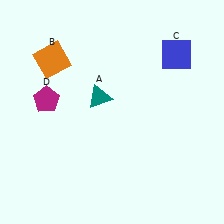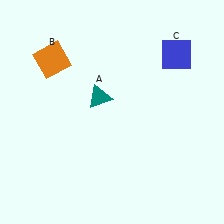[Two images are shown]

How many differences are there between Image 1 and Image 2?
There is 1 difference between the two images.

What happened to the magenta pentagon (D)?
The magenta pentagon (D) was removed in Image 2. It was in the top-left area of Image 1.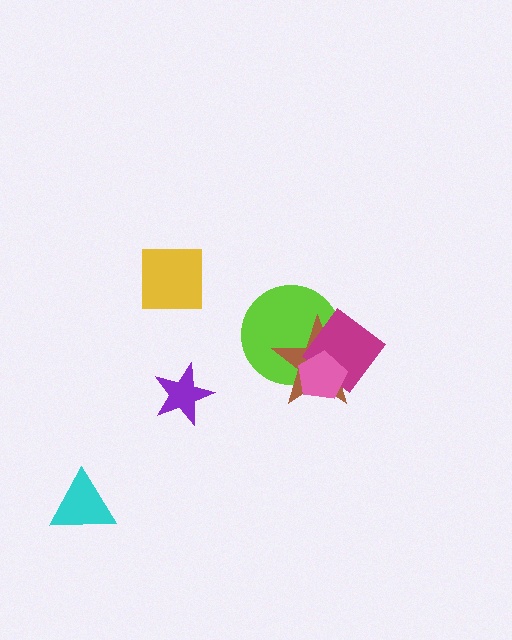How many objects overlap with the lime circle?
3 objects overlap with the lime circle.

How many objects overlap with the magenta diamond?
3 objects overlap with the magenta diamond.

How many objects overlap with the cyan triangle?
0 objects overlap with the cyan triangle.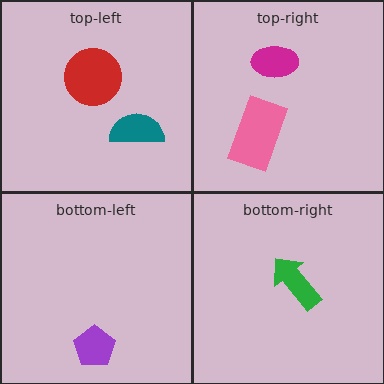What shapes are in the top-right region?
The magenta ellipse, the pink rectangle.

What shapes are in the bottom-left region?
The purple pentagon.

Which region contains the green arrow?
The bottom-right region.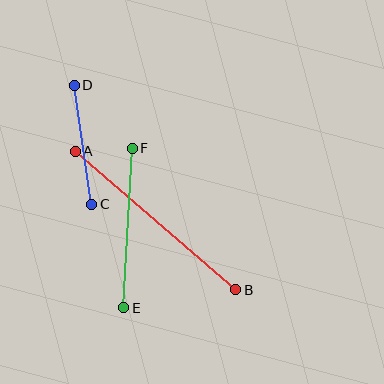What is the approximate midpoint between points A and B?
The midpoint is at approximately (156, 221) pixels.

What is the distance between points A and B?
The distance is approximately 212 pixels.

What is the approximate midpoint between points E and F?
The midpoint is at approximately (128, 228) pixels.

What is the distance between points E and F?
The distance is approximately 160 pixels.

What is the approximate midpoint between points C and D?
The midpoint is at approximately (83, 145) pixels.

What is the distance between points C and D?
The distance is approximately 120 pixels.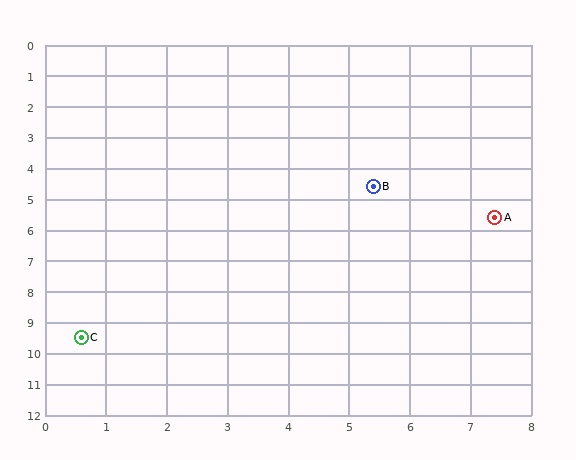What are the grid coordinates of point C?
Point C is at approximately (0.6, 9.5).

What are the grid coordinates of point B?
Point B is at approximately (5.4, 4.6).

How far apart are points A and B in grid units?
Points A and B are about 2.2 grid units apart.